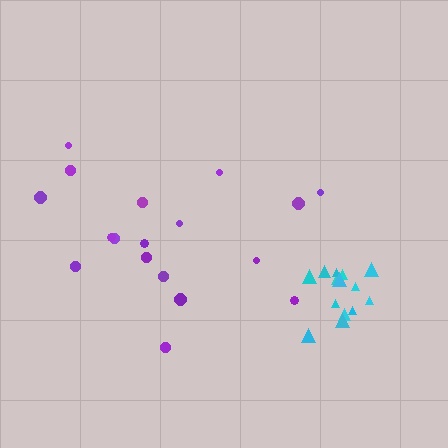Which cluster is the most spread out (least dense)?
Purple.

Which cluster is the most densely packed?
Cyan.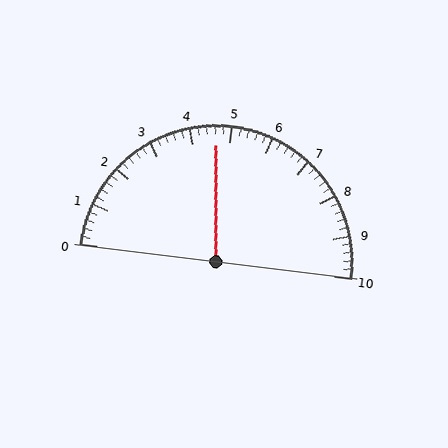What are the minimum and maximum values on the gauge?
The gauge ranges from 0 to 10.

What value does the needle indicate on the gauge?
The needle indicates approximately 4.6.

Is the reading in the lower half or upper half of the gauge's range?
The reading is in the lower half of the range (0 to 10).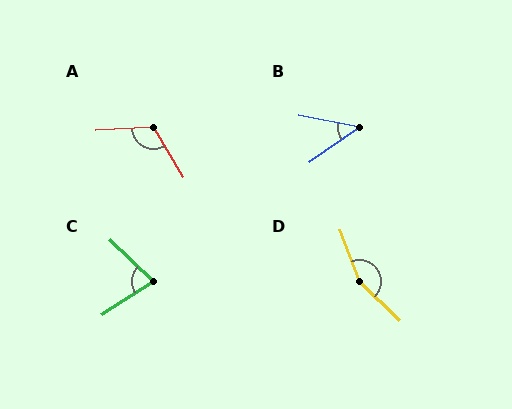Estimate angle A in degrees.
Approximately 118 degrees.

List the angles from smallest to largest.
B (45°), C (76°), A (118°), D (154°).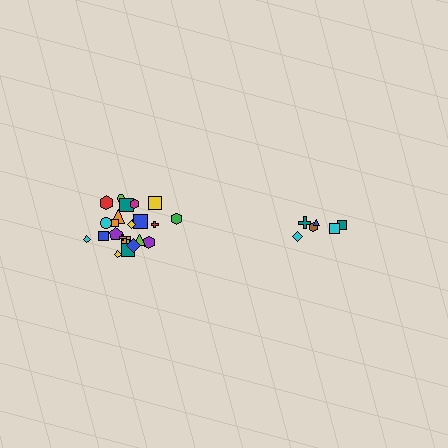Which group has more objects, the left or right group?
The left group.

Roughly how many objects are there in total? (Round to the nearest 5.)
Roughly 30 objects in total.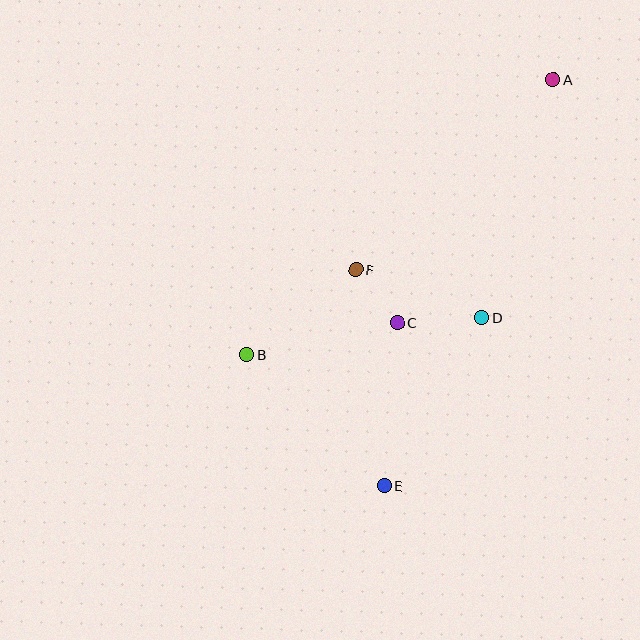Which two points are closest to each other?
Points C and F are closest to each other.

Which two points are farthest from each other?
Points A and E are farthest from each other.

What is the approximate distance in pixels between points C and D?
The distance between C and D is approximately 85 pixels.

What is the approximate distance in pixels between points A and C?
The distance between A and C is approximately 289 pixels.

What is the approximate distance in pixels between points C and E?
The distance between C and E is approximately 164 pixels.